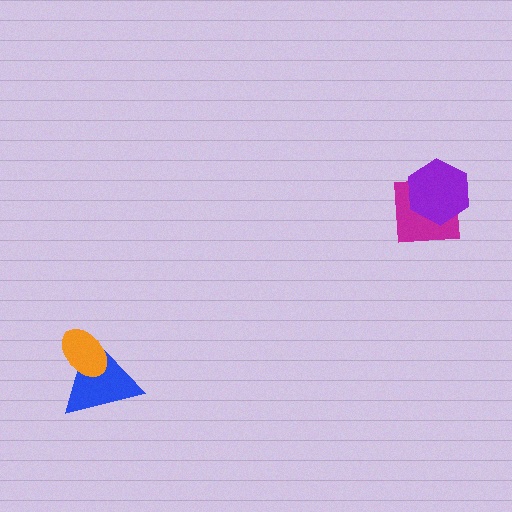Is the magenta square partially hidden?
Yes, it is partially covered by another shape.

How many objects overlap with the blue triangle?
1 object overlaps with the blue triangle.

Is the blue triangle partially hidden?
Yes, it is partially covered by another shape.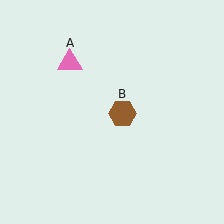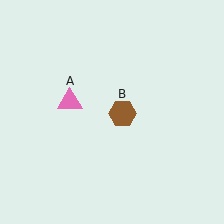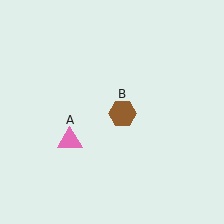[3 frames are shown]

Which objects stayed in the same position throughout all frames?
Brown hexagon (object B) remained stationary.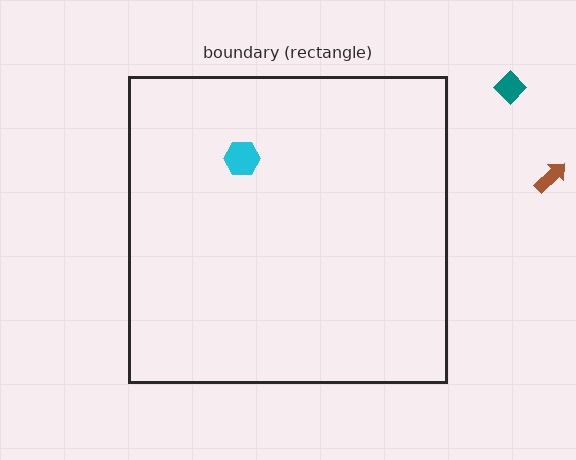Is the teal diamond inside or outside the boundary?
Outside.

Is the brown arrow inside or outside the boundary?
Outside.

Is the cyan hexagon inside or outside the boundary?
Inside.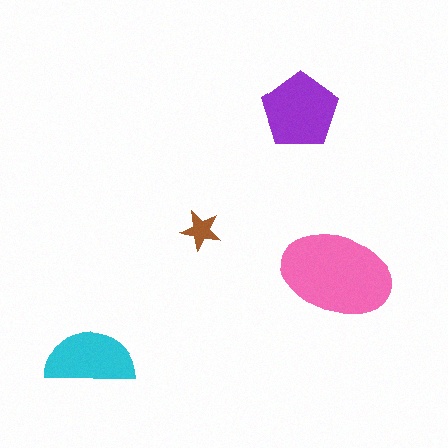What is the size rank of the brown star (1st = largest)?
4th.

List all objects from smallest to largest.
The brown star, the cyan semicircle, the purple pentagon, the pink ellipse.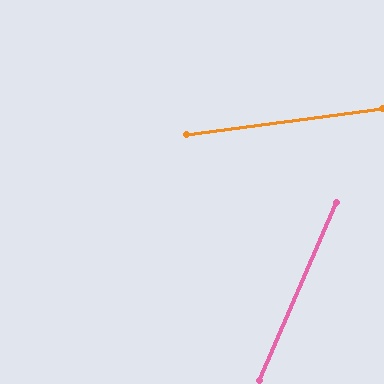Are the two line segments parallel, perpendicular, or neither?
Neither parallel nor perpendicular — they differ by about 59°.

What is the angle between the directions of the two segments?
Approximately 59 degrees.